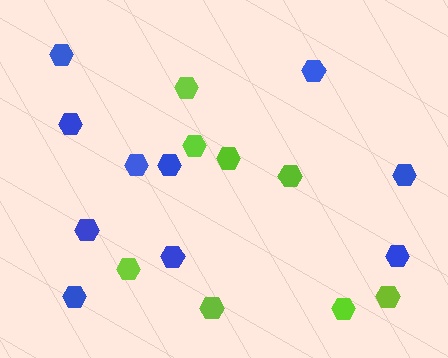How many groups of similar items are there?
There are 2 groups: one group of blue hexagons (10) and one group of lime hexagons (8).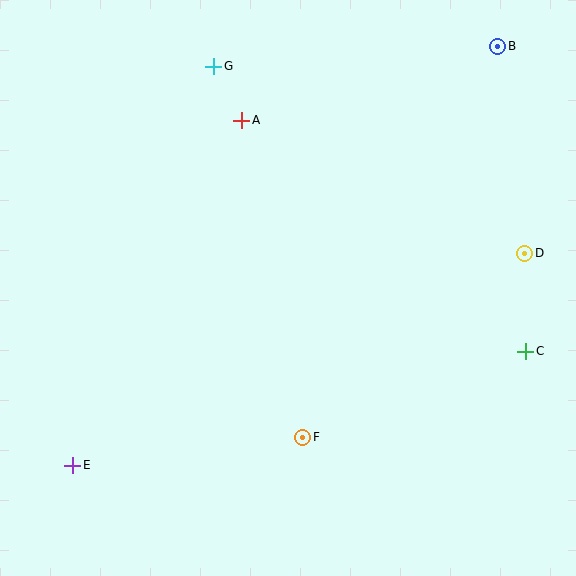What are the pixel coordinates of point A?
Point A is at (242, 120).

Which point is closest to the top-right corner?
Point B is closest to the top-right corner.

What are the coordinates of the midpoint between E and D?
The midpoint between E and D is at (299, 359).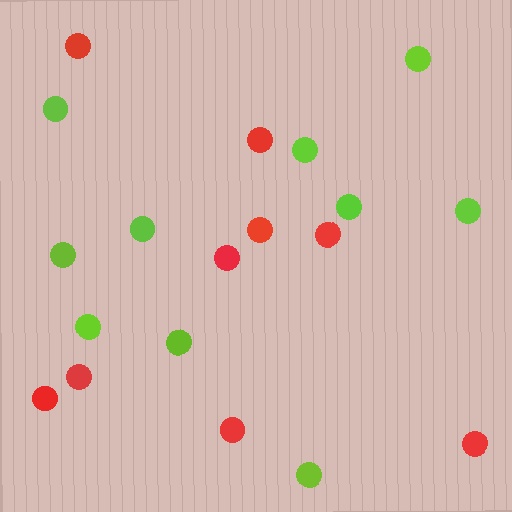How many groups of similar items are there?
There are 2 groups: one group of lime circles (10) and one group of red circles (9).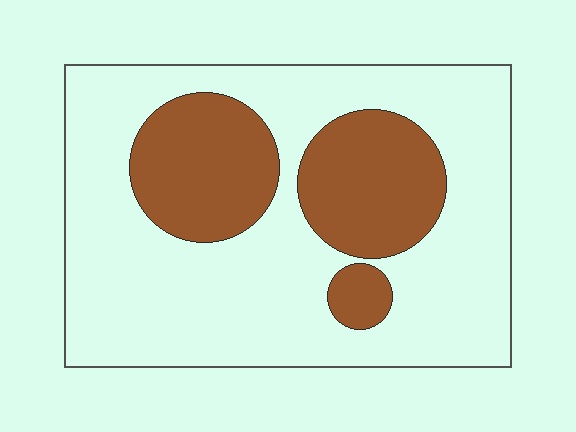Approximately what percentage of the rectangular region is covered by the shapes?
Approximately 30%.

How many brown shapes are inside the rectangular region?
3.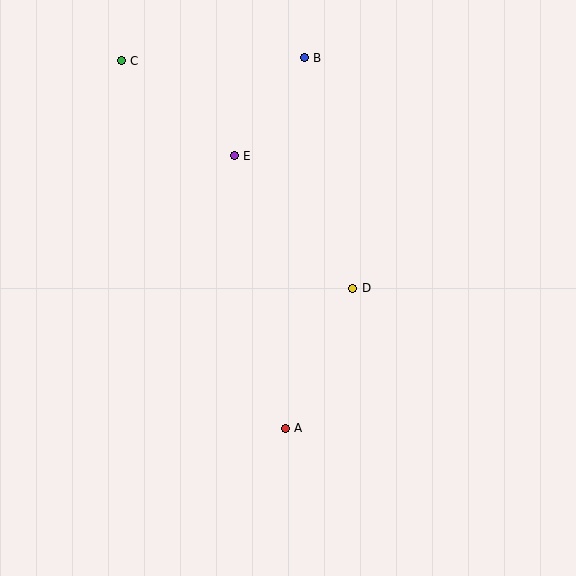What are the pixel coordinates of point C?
Point C is at (121, 61).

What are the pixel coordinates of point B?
Point B is at (304, 58).